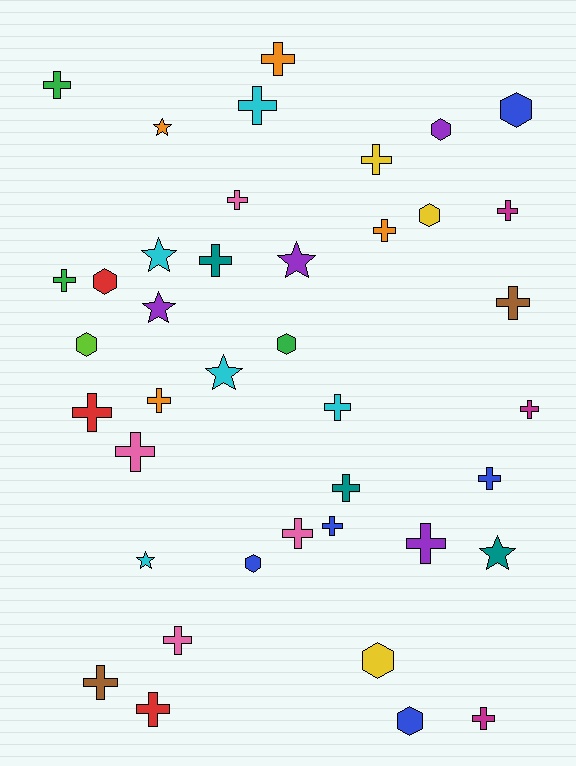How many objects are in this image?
There are 40 objects.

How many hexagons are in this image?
There are 9 hexagons.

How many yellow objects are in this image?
There are 3 yellow objects.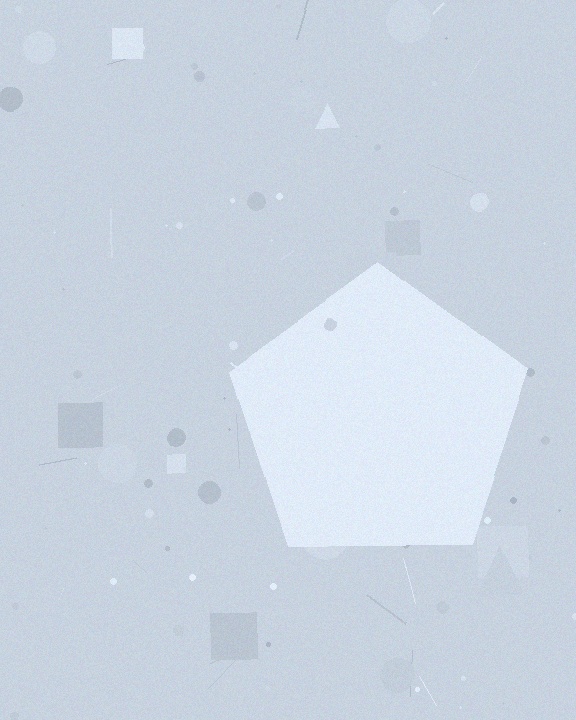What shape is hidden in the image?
A pentagon is hidden in the image.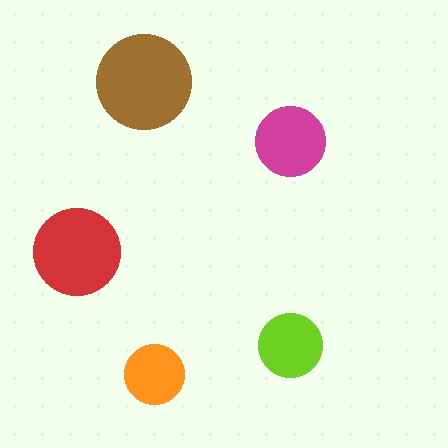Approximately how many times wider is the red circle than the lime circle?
About 1.5 times wider.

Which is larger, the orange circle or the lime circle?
The lime one.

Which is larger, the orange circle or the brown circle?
The brown one.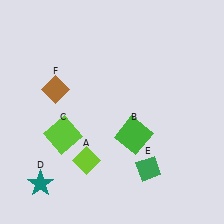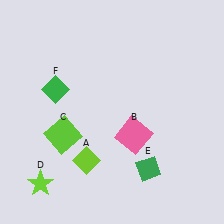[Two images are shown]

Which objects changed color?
B changed from green to pink. D changed from teal to lime. F changed from brown to green.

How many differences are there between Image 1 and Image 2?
There are 3 differences between the two images.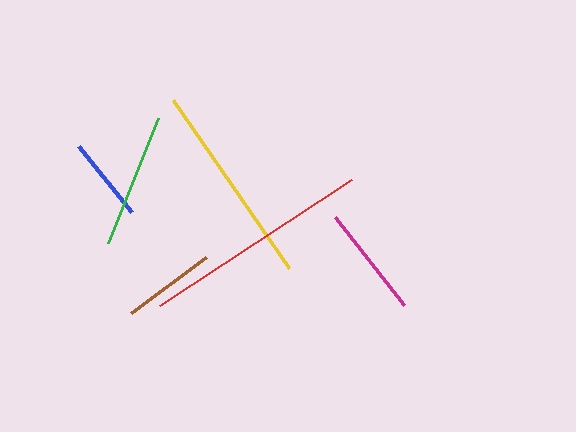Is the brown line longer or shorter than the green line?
The green line is longer than the brown line.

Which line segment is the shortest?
The blue line is the shortest at approximately 84 pixels.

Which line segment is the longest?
The red line is the longest at approximately 229 pixels.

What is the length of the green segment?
The green segment is approximately 135 pixels long.